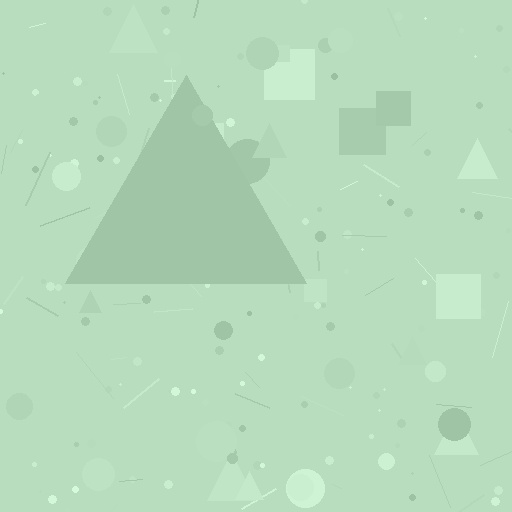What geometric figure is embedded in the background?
A triangle is embedded in the background.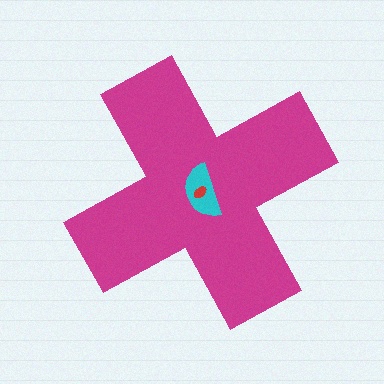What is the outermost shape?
The magenta cross.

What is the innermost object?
The red ellipse.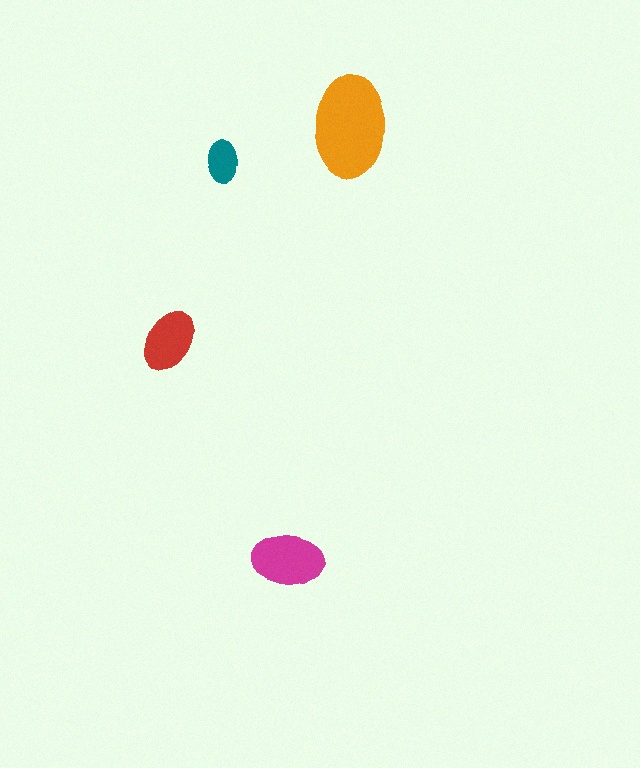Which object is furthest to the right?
The orange ellipse is rightmost.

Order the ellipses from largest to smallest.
the orange one, the magenta one, the red one, the teal one.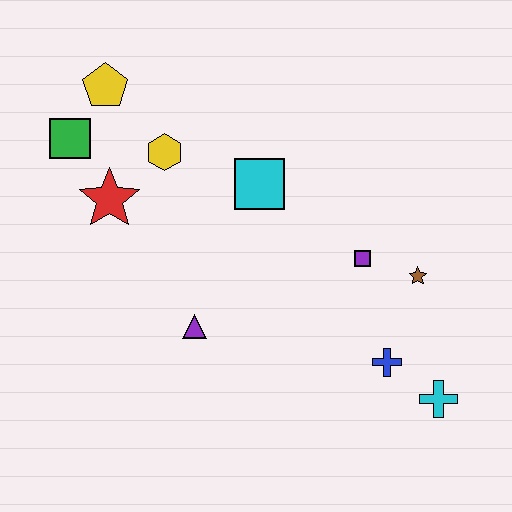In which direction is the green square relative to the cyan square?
The green square is to the left of the cyan square.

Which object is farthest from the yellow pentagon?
The cyan cross is farthest from the yellow pentagon.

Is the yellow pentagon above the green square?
Yes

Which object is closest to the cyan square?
The yellow hexagon is closest to the cyan square.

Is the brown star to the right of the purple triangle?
Yes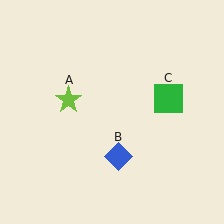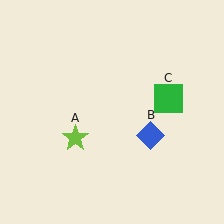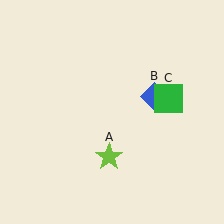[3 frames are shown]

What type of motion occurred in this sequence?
The lime star (object A), blue diamond (object B) rotated counterclockwise around the center of the scene.